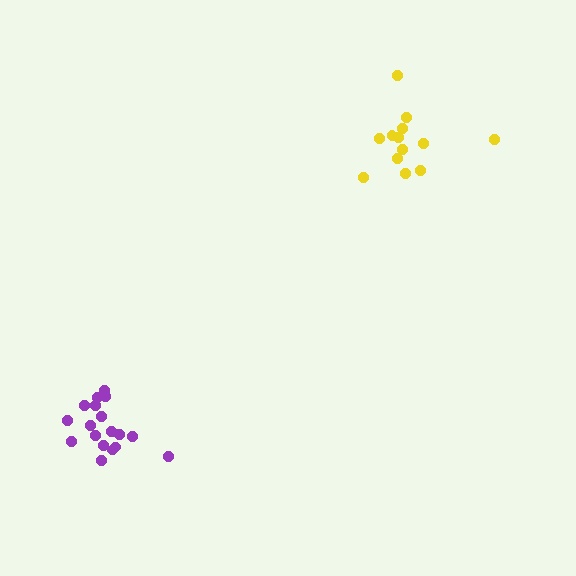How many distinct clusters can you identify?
There are 2 distinct clusters.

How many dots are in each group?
Group 1: 13 dots, Group 2: 18 dots (31 total).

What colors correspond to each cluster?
The clusters are colored: yellow, purple.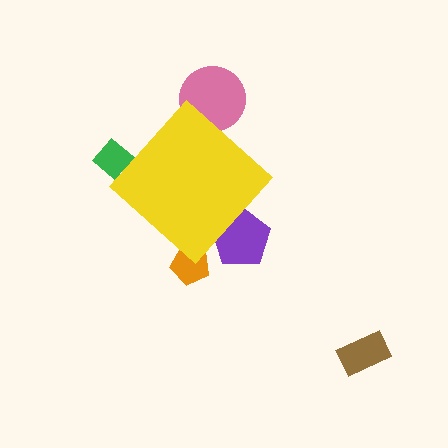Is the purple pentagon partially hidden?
Yes, the purple pentagon is partially hidden behind the yellow diamond.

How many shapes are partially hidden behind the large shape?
4 shapes are partially hidden.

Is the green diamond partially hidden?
Yes, the green diamond is partially hidden behind the yellow diamond.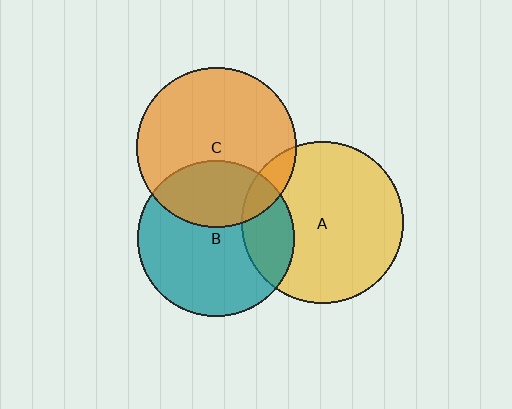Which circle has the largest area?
Circle A (yellow).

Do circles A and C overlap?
Yes.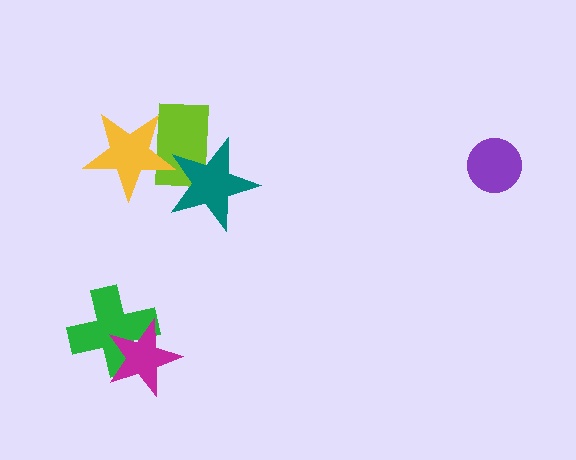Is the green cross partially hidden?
Yes, it is partially covered by another shape.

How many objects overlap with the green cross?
1 object overlaps with the green cross.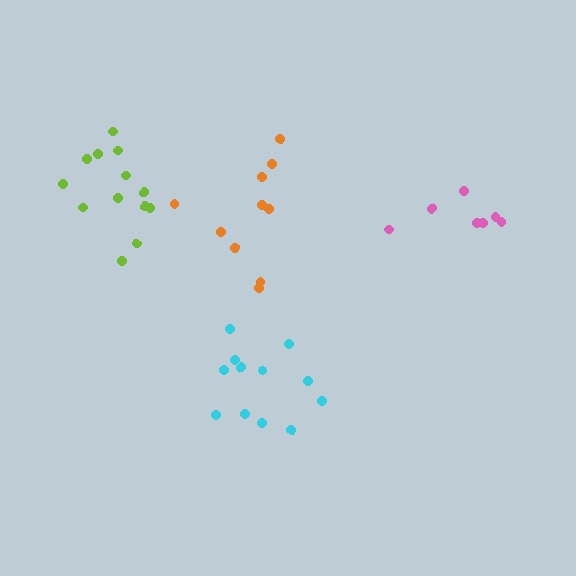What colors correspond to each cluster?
The clusters are colored: lime, cyan, pink, orange.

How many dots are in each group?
Group 1: 13 dots, Group 2: 12 dots, Group 3: 7 dots, Group 4: 10 dots (42 total).